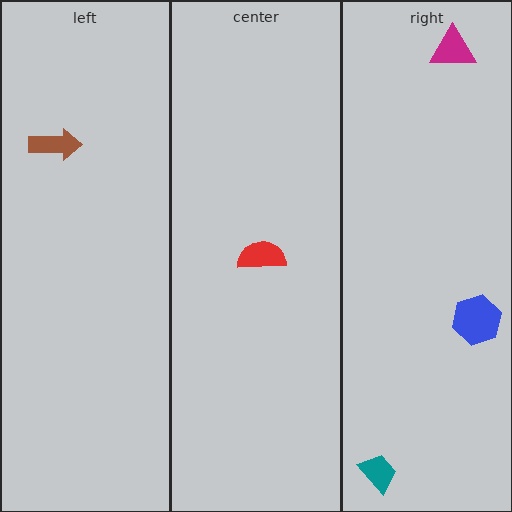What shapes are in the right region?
The magenta triangle, the blue hexagon, the teal trapezoid.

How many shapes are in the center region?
1.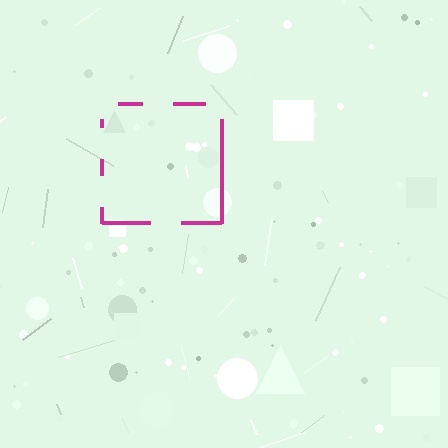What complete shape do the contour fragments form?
The contour fragments form a square.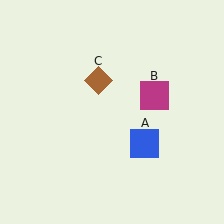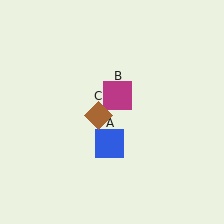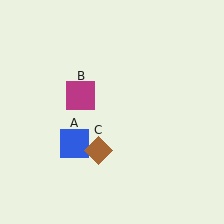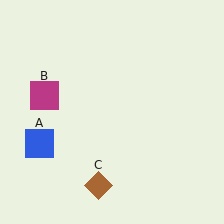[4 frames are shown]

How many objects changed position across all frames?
3 objects changed position: blue square (object A), magenta square (object B), brown diamond (object C).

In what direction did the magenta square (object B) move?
The magenta square (object B) moved left.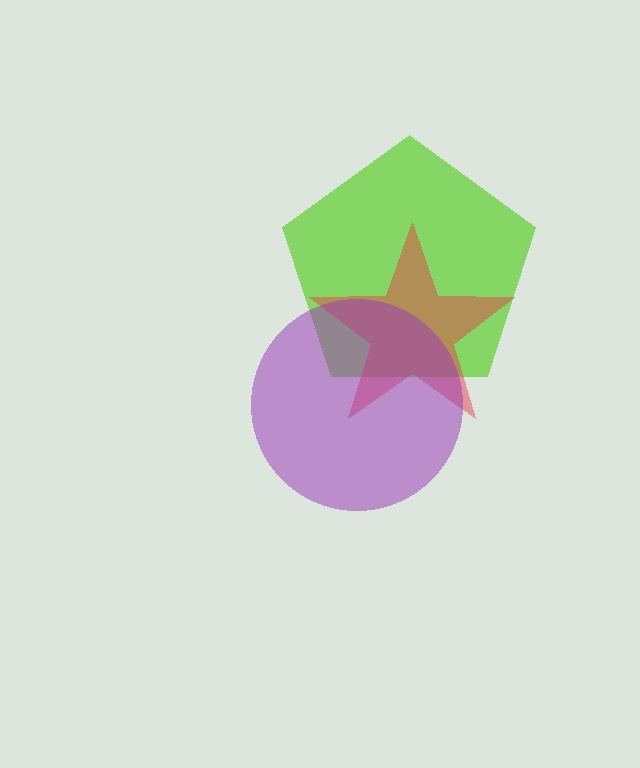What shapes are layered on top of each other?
The layered shapes are: a lime pentagon, a red star, a purple circle.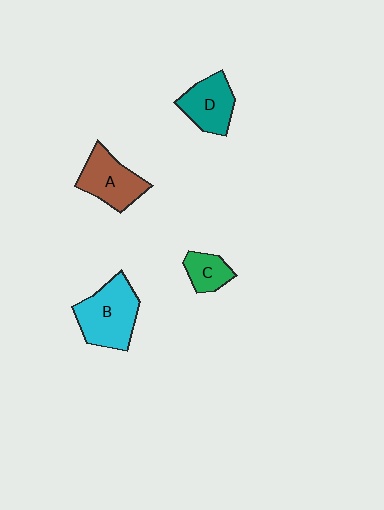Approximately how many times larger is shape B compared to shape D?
Approximately 1.4 times.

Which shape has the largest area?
Shape B (cyan).